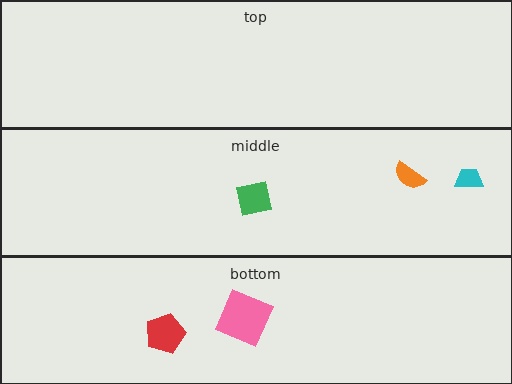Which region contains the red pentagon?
The bottom region.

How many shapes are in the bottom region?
2.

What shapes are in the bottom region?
The red pentagon, the pink square.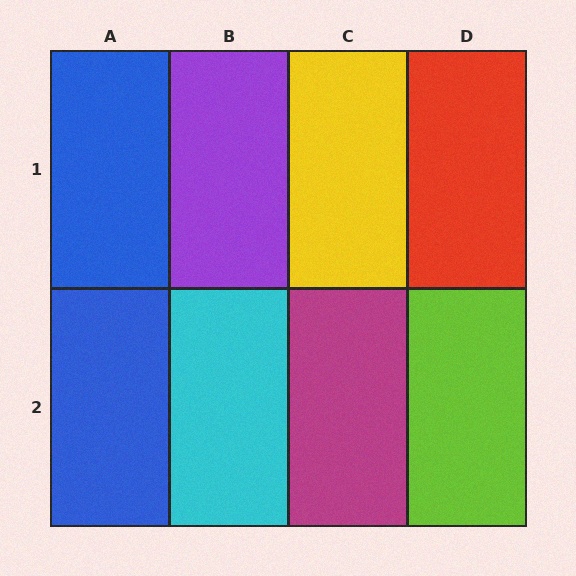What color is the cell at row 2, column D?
Lime.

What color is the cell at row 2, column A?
Blue.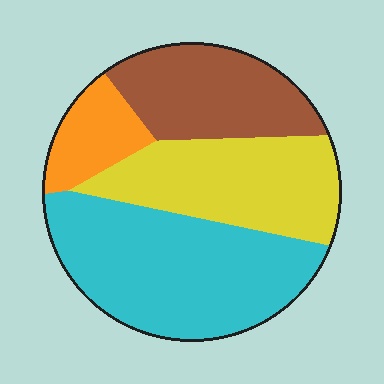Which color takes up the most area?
Cyan, at roughly 40%.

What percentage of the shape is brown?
Brown covers roughly 20% of the shape.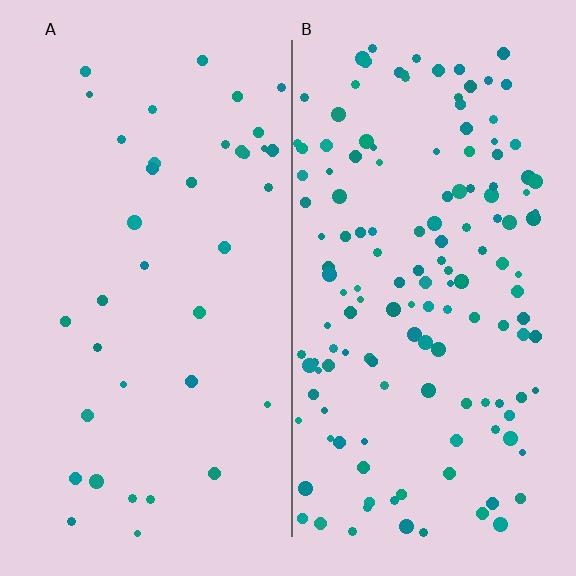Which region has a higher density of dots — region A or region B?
B (the right).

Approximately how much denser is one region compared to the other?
Approximately 3.9× — region B over region A.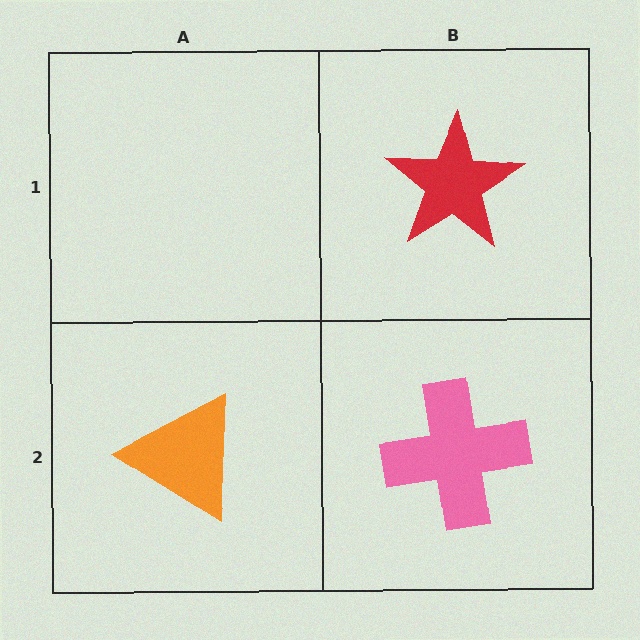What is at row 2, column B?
A pink cross.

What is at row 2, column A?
An orange triangle.